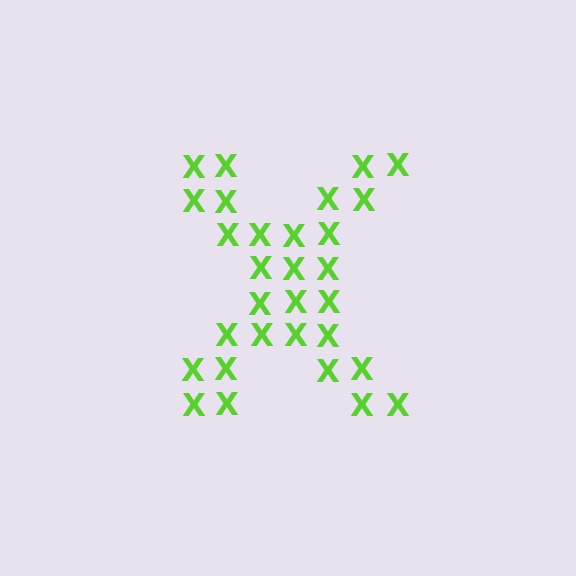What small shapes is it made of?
It is made of small letter X's.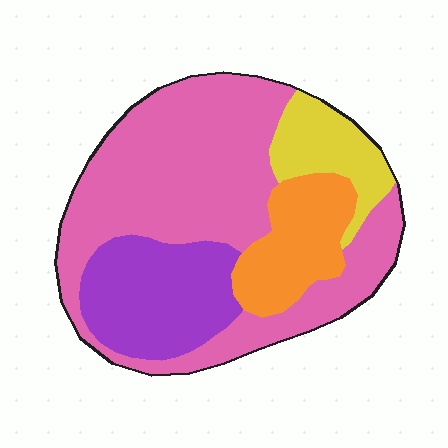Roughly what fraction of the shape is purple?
Purple takes up between a sixth and a third of the shape.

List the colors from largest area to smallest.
From largest to smallest: pink, purple, orange, yellow.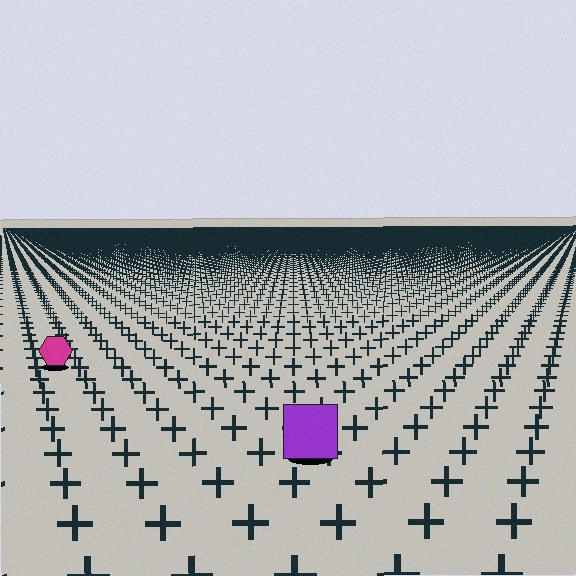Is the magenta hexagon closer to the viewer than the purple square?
No. The purple square is closer — you can tell from the texture gradient: the ground texture is coarser near it.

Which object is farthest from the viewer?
The magenta hexagon is farthest from the viewer. It appears smaller and the ground texture around it is denser.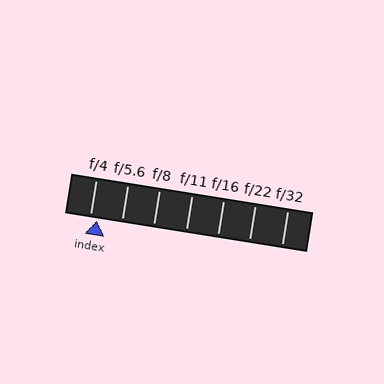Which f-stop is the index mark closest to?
The index mark is closest to f/4.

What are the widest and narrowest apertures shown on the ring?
The widest aperture shown is f/4 and the narrowest is f/32.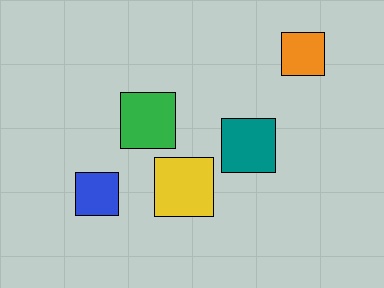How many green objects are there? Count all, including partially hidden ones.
There is 1 green object.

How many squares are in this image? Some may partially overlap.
There are 5 squares.